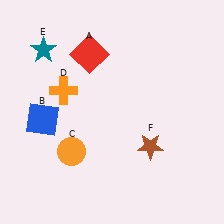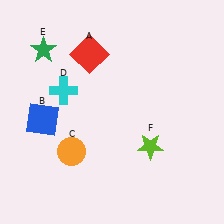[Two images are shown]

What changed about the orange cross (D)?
In Image 1, D is orange. In Image 2, it changed to cyan.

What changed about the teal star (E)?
In Image 1, E is teal. In Image 2, it changed to green.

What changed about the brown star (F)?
In Image 1, F is brown. In Image 2, it changed to lime.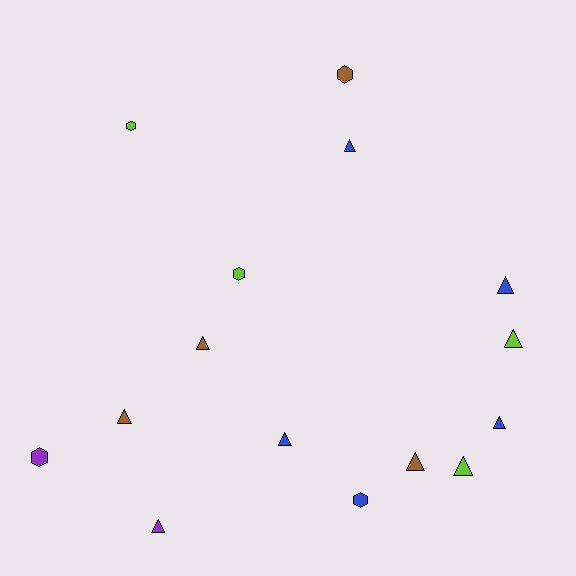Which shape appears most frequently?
Triangle, with 10 objects.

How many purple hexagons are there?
There is 1 purple hexagon.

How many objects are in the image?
There are 15 objects.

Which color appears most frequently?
Blue, with 5 objects.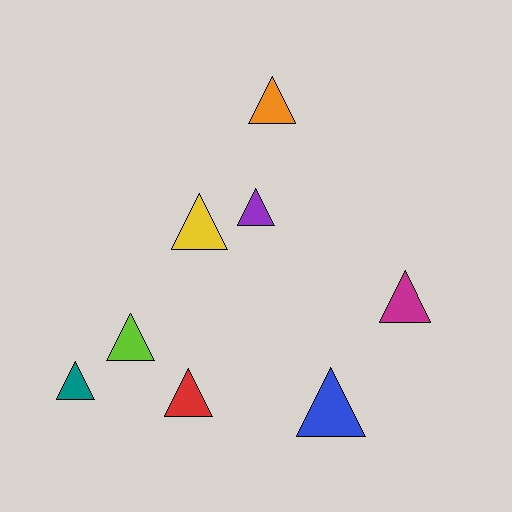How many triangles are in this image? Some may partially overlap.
There are 8 triangles.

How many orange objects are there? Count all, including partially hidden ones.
There is 1 orange object.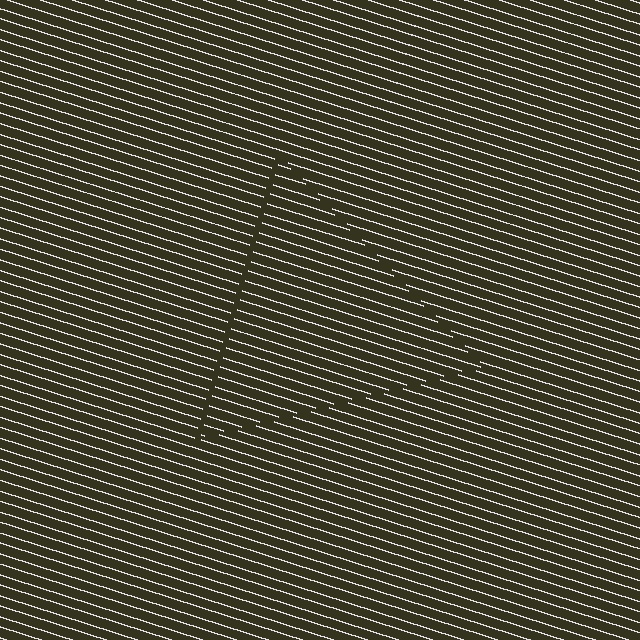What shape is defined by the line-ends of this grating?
An illusory triangle. The interior of the shape contains the same grating, shifted by half a period — the contour is defined by the phase discontinuity where line-ends from the inner and outer gratings abut.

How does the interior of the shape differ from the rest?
The interior of the shape contains the same grating, shifted by half a period — the contour is defined by the phase discontinuity where line-ends from the inner and outer gratings abut.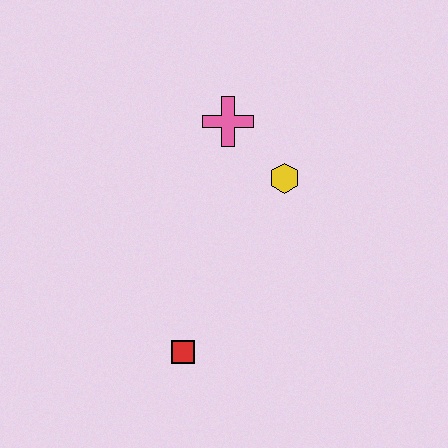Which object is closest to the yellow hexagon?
The pink cross is closest to the yellow hexagon.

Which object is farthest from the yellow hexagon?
The red square is farthest from the yellow hexagon.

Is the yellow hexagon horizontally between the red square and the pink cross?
No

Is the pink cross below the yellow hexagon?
No